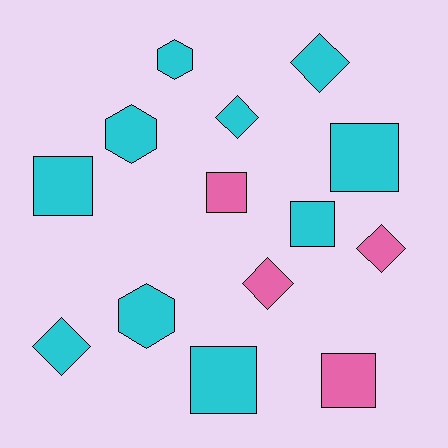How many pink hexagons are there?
There are no pink hexagons.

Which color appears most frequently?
Cyan, with 10 objects.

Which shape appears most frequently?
Square, with 6 objects.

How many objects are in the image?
There are 14 objects.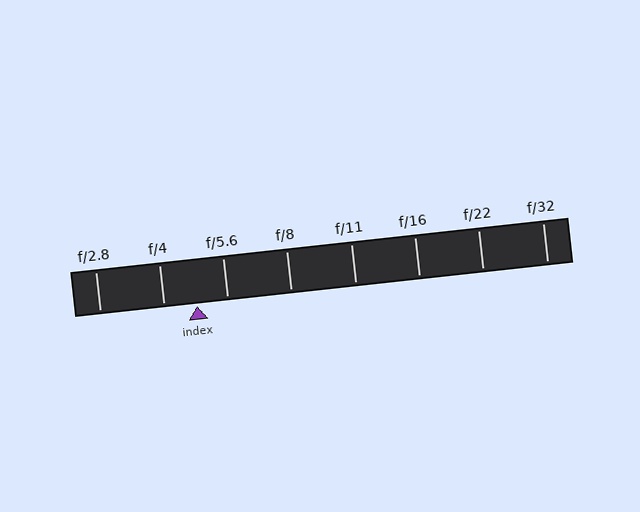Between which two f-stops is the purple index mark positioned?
The index mark is between f/4 and f/5.6.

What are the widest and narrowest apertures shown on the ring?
The widest aperture shown is f/2.8 and the narrowest is f/32.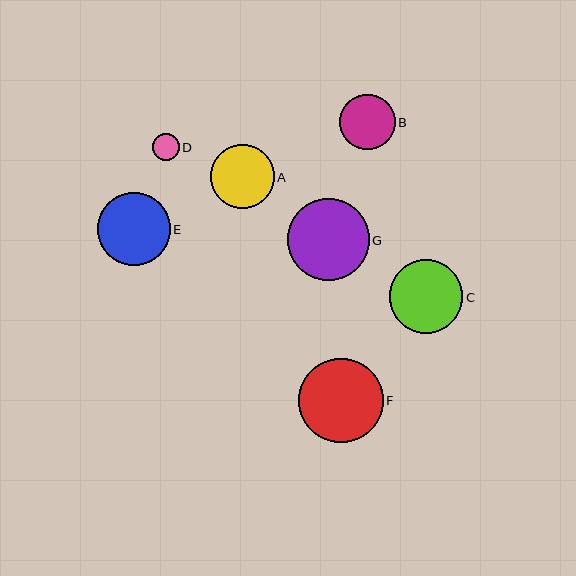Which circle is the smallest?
Circle D is the smallest with a size of approximately 27 pixels.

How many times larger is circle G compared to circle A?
Circle G is approximately 1.3 times the size of circle A.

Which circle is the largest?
Circle F is the largest with a size of approximately 84 pixels.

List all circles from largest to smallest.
From largest to smallest: F, G, C, E, A, B, D.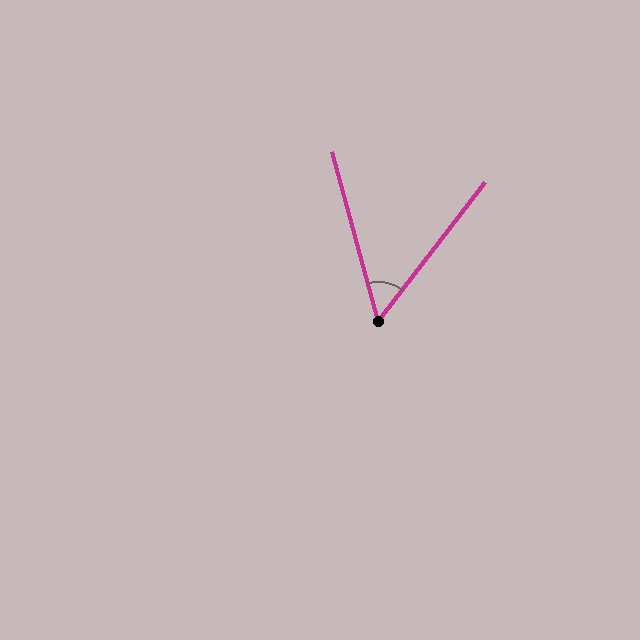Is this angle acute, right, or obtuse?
It is acute.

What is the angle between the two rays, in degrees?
Approximately 53 degrees.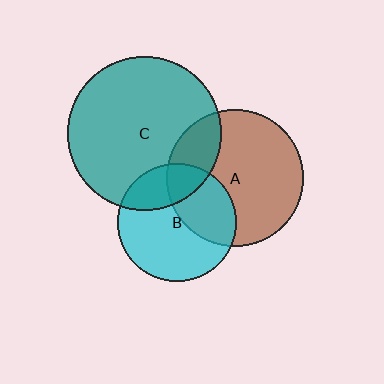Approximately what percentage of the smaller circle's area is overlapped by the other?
Approximately 20%.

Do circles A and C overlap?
Yes.